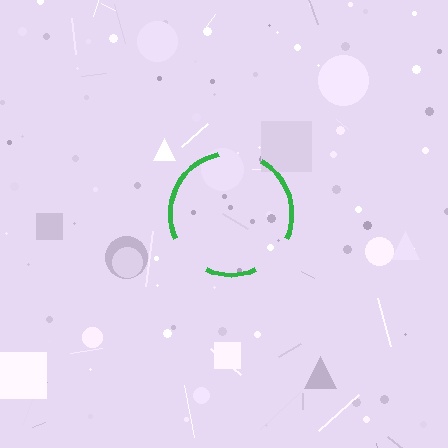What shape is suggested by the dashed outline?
The dashed outline suggests a circle.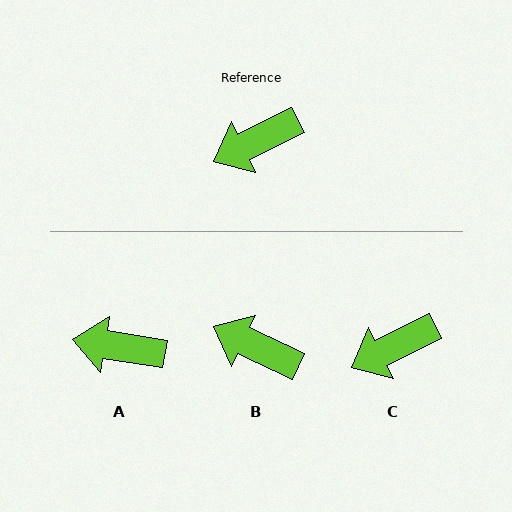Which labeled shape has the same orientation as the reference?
C.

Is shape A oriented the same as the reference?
No, it is off by about 35 degrees.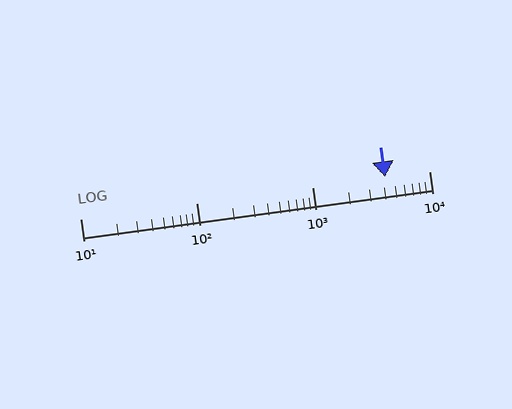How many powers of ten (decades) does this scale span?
The scale spans 3 decades, from 10 to 10000.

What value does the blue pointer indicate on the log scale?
The pointer indicates approximately 4200.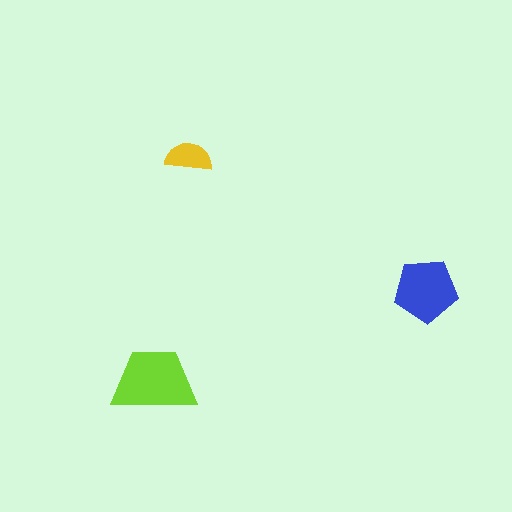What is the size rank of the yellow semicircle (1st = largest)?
3rd.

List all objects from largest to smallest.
The lime trapezoid, the blue pentagon, the yellow semicircle.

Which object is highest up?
The yellow semicircle is topmost.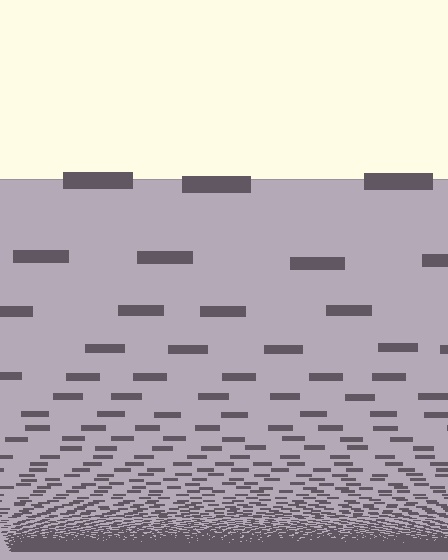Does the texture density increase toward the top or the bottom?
Density increases toward the bottom.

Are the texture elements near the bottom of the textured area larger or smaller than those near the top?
Smaller. The gradient is inverted — elements near the bottom are smaller and denser.